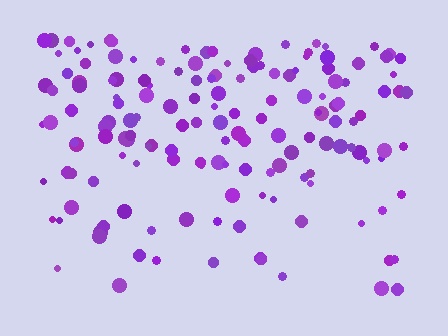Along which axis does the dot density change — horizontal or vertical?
Vertical.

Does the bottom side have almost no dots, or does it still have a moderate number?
Still a moderate number, just noticeably fewer than the top.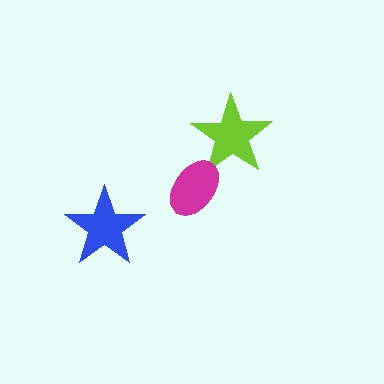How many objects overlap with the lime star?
1 object overlaps with the lime star.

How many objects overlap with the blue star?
0 objects overlap with the blue star.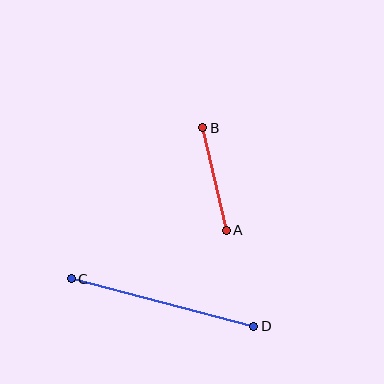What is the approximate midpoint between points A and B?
The midpoint is at approximately (214, 179) pixels.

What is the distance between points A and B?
The distance is approximately 105 pixels.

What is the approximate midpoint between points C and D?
The midpoint is at approximately (163, 303) pixels.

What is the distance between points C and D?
The distance is approximately 189 pixels.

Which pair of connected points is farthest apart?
Points C and D are farthest apart.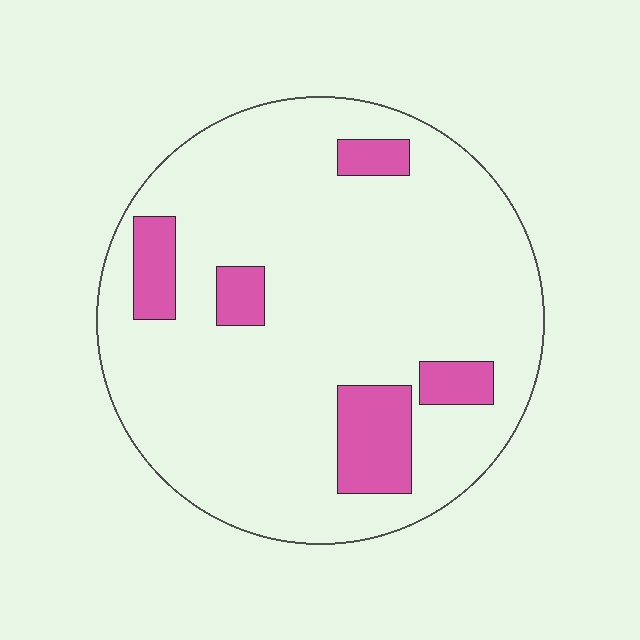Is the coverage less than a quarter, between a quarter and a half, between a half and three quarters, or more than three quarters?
Less than a quarter.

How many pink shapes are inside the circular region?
5.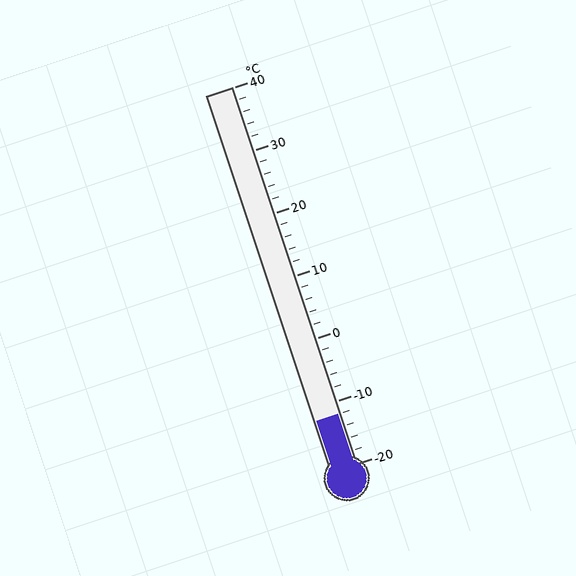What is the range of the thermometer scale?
The thermometer scale ranges from -20°C to 40°C.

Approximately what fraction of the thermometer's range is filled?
The thermometer is filled to approximately 15% of its range.